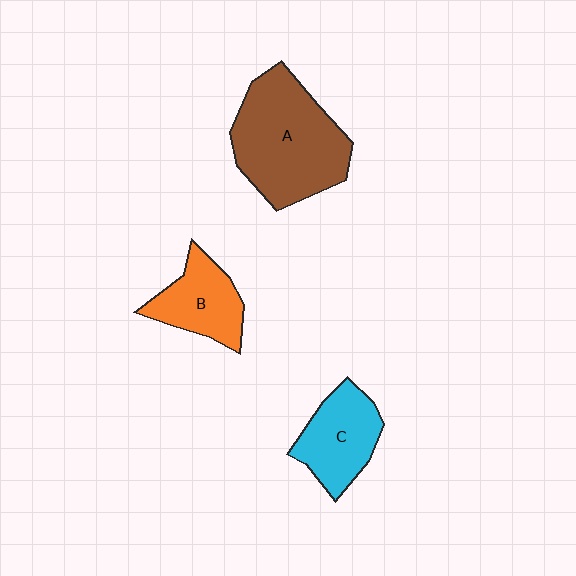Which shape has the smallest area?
Shape B (orange).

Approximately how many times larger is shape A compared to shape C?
Approximately 1.8 times.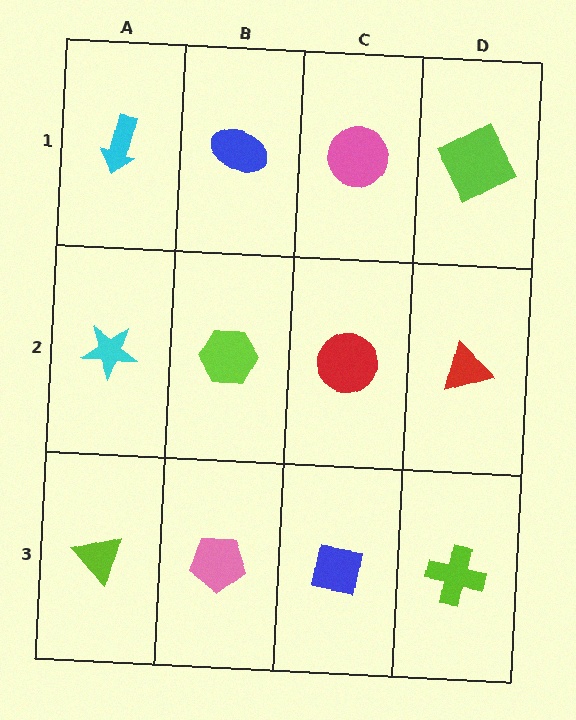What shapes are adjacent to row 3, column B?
A lime hexagon (row 2, column B), a lime triangle (row 3, column A), a blue square (row 3, column C).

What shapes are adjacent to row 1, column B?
A lime hexagon (row 2, column B), a cyan arrow (row 1, column A), a pink circle (row 1, column C).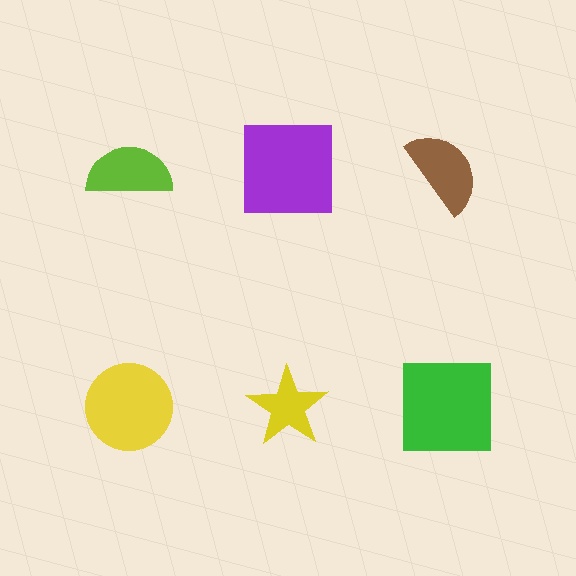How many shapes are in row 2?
3 shapes.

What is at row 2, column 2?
A yellow star.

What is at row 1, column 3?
A brown semicircle.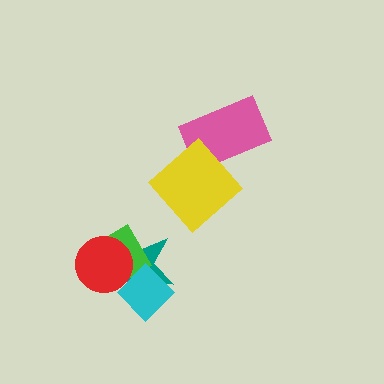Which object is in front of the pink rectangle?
The yellow diamond is in front of the pink rectangle.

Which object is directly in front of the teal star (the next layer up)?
The green diamond is directly in front of the teal star.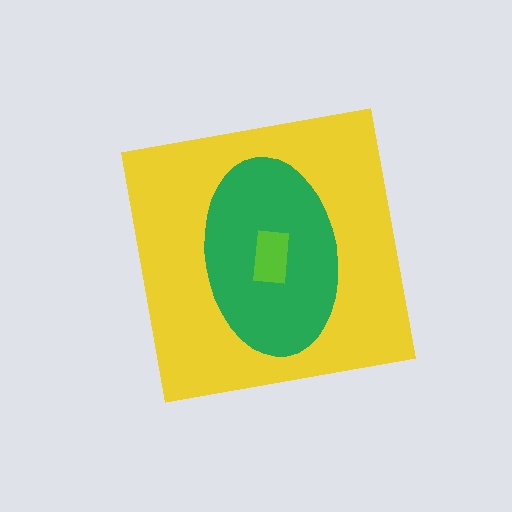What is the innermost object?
The lime rectangle.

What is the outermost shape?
The yellow square.